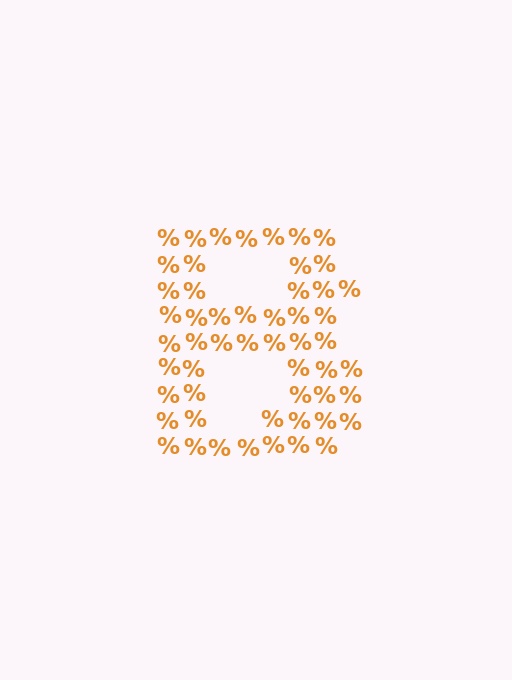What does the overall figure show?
The overall figure shows the letter B.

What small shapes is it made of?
It is made of small percent signs.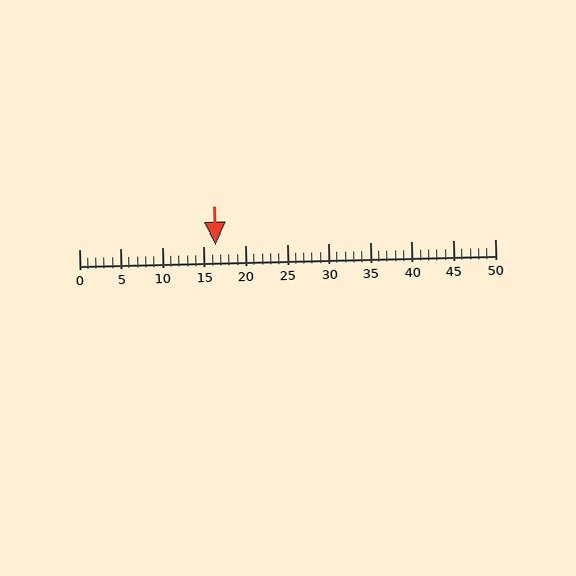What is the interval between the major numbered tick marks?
The major tick marks are spaced 5 units apart.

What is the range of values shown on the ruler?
The ruler shows values from 0 to 50.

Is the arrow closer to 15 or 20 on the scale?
The arrow is closer to 15.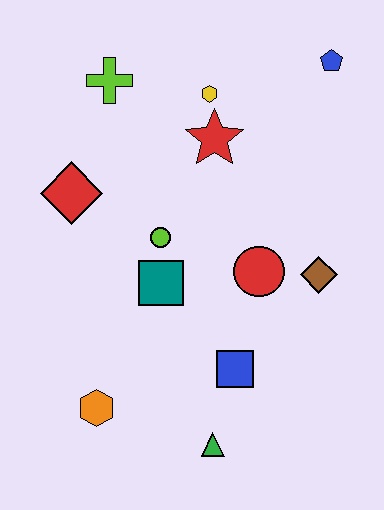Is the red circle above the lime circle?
No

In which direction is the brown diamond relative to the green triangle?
The brown diamond is above the green triangle.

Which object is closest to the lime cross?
The yellow hexagon is closest to the lime cross.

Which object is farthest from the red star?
The green triangle is farthest from the red star.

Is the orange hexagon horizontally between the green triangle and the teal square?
No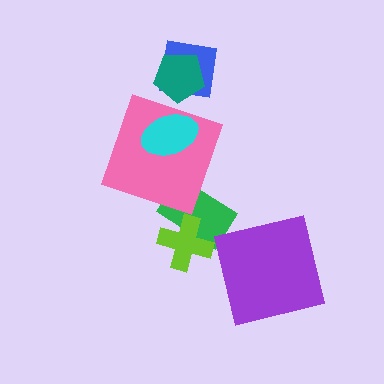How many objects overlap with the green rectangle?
2 objects overlap with the green rectangle.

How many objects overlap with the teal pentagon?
1 object overlaps with the teal pentagon.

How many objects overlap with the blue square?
1 object overlaps with the blue square.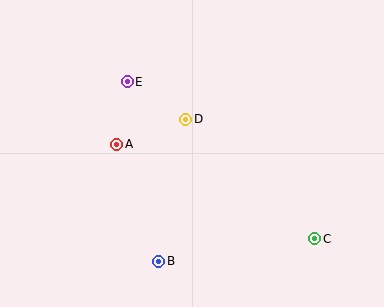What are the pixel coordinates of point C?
Point C is at (315, 239).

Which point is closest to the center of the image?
Point D at (186, 119) is closest to the center.